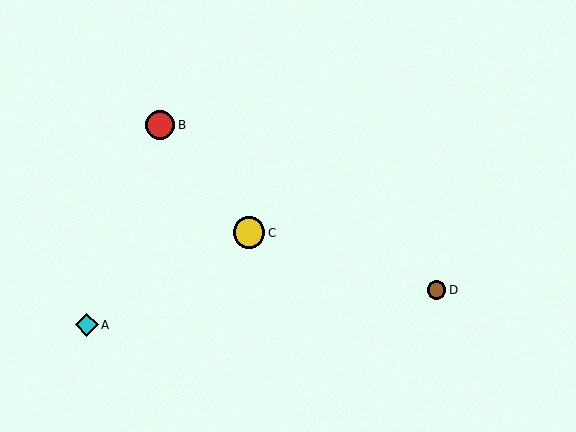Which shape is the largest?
The yellow circle (labeled C) is the largest.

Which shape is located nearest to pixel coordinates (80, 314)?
The cyan diamond (labeled A) at (87, 325) is nearest to that location.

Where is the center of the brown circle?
The center of the brown circle is at (437, 290).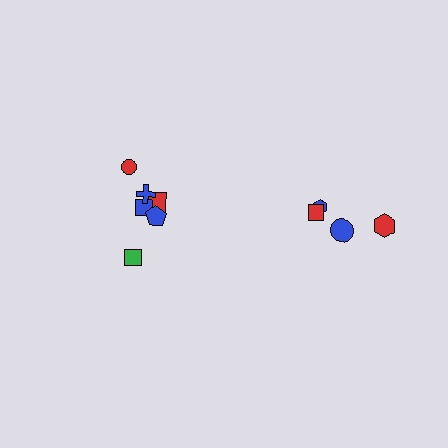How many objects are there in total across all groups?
There are 10 objects.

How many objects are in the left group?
There are 6 objects.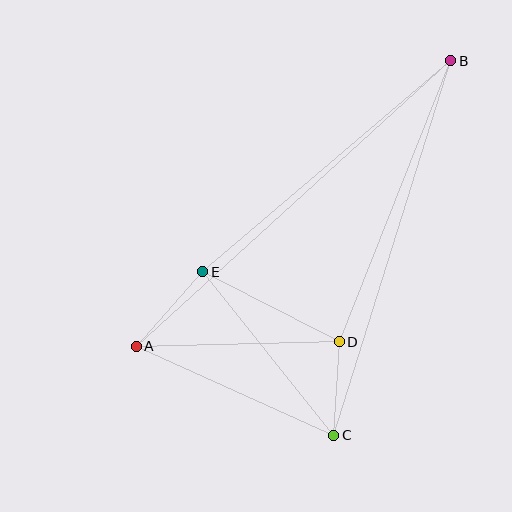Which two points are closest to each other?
Points C and D are closest to each other.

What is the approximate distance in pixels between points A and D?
The distance between A and D is approximately 203 pixels.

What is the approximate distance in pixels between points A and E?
The distance between A and E is approximately 100 pixels.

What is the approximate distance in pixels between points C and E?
The distance between C and E is approximately 210 pixels.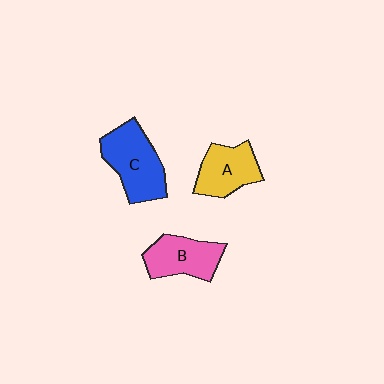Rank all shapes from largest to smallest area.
From largest to smallest: C (blue), B (pink), A (yellow).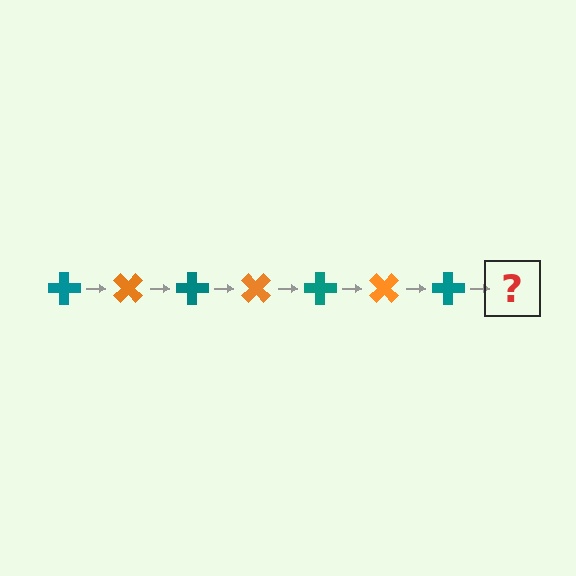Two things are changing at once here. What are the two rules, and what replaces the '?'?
The two rules are that it rotates 45 degrees each step and the color cycles through teal and orange. The '?' should be an orange cross, rotated 315 degrees from the start.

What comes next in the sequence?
The next element should be an orange cross, rotated 315 degrees from the start.